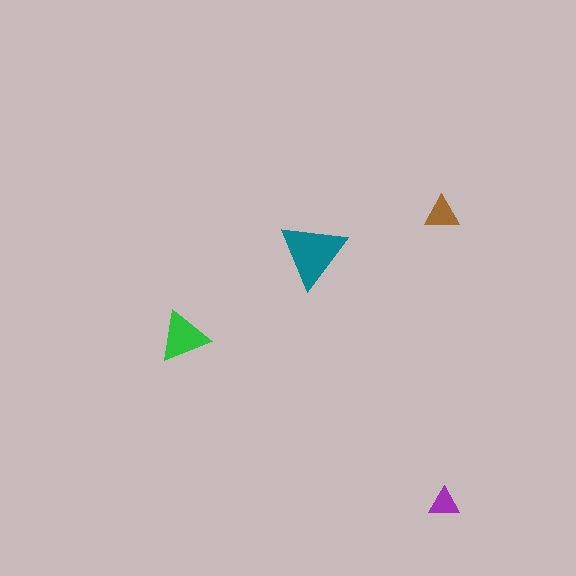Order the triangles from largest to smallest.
the teal one, the green one, the brown one, the purple one.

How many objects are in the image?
There are 4 objects in the image.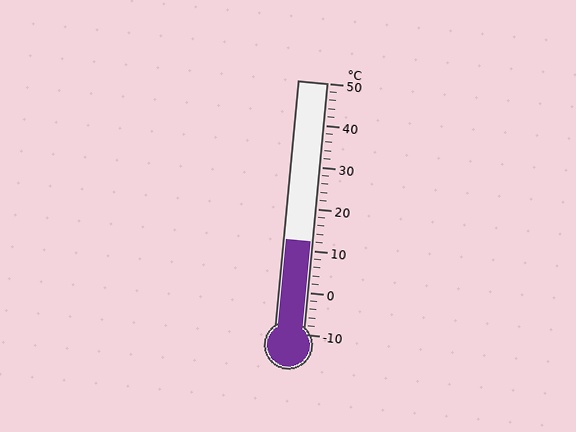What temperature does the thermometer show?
The thermometer shows approximately 12°C.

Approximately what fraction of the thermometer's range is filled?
The thermometer is filled to approximately 35% of its range.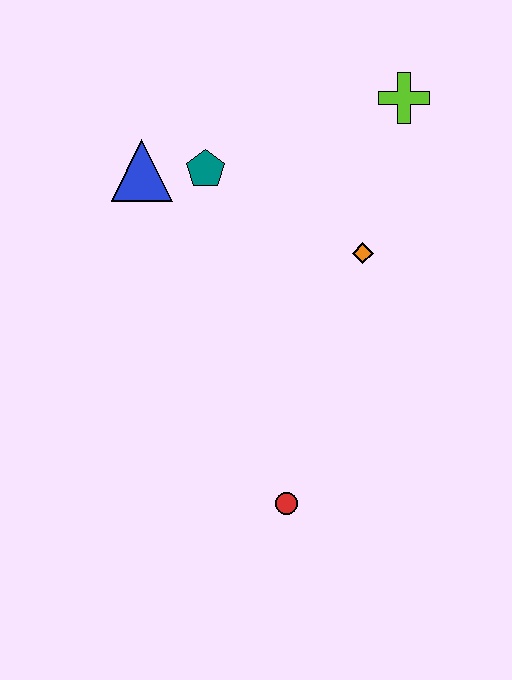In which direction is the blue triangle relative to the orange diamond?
The blue triangle is to the left of the orange diamond.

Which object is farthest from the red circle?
The lime cross is farthest from the red circle.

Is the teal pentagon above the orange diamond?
Yes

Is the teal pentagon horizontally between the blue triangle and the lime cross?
Yes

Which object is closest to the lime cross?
The orange diamond is closest to the lime cross.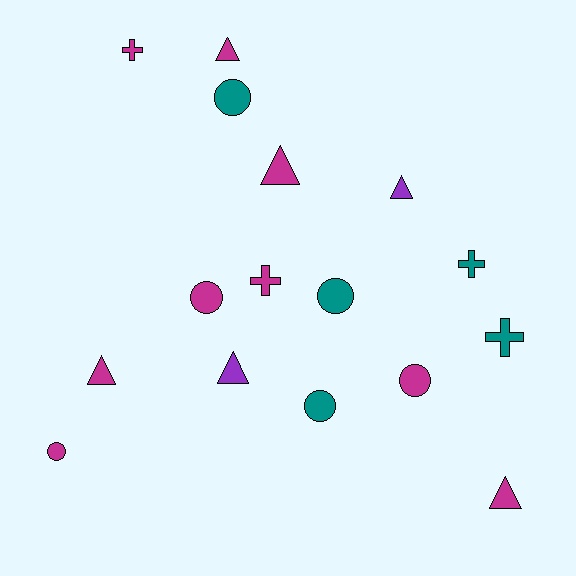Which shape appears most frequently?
Triangle, with 6 objects.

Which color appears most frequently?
Magenta, with 9 objects.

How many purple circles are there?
There are no purple circles.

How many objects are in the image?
There are 16 objects.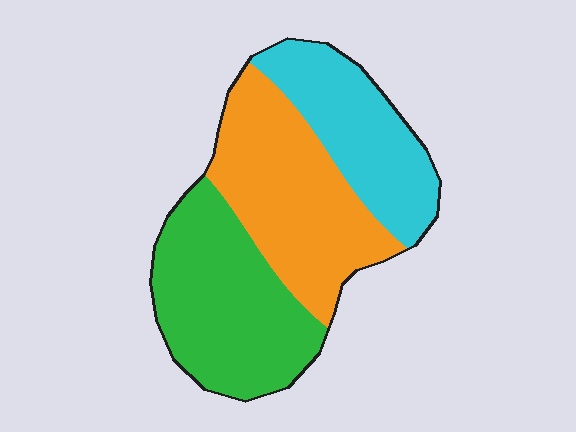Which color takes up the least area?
Cyan, at roughly 25%.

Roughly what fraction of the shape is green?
Green takes up between a quarter and a half of the shape.